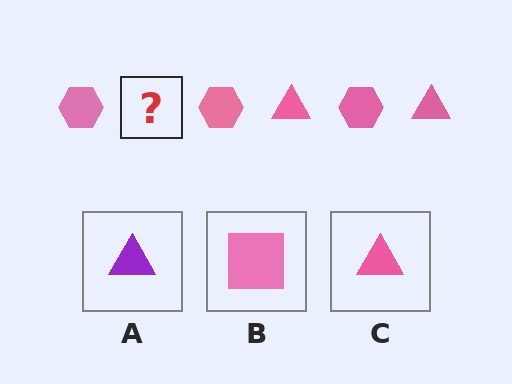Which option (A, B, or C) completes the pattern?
C.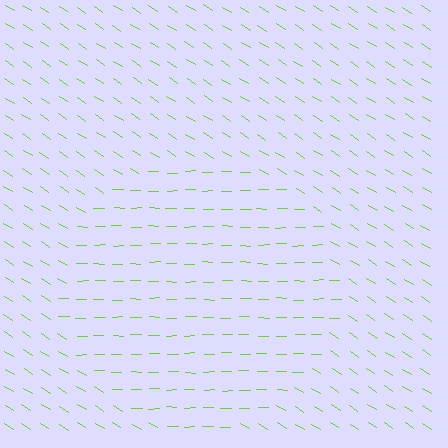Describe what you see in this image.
The image is filled with small lime line segments. A circle region in the image has lines oriented differently from the surrounding lines, creating a visible texture boundary.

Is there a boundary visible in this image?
Yes, there is a texture boundary formed by a change in line orientation.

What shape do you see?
I see a circle.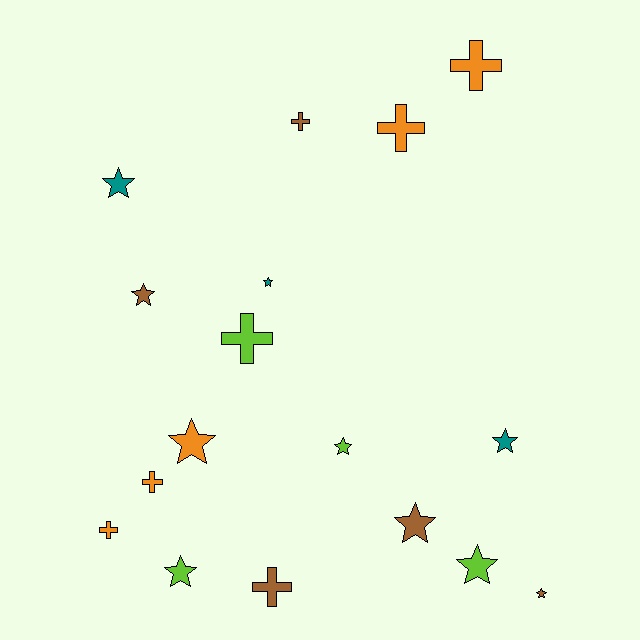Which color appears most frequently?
Orange, with 5 objects.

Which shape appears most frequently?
Star, with 10 objects.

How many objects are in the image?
There are 17 objects.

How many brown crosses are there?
There are 2 brown crosses.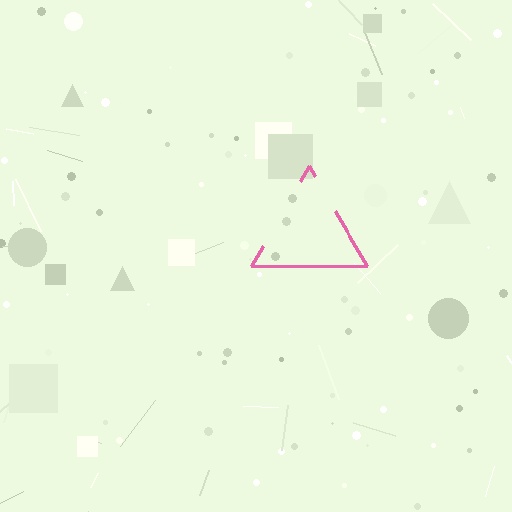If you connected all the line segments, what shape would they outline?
They would outline a triangle.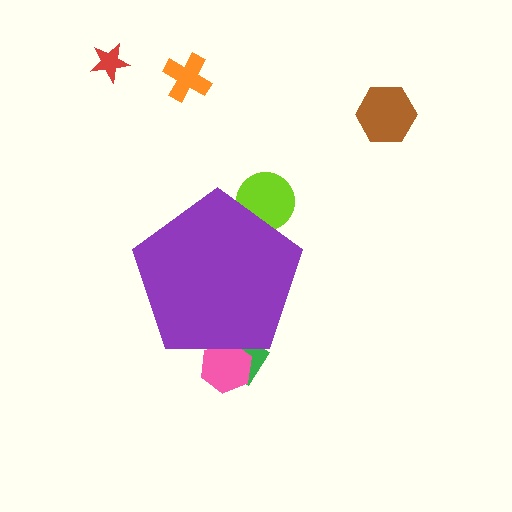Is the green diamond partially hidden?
Yes, the green diamond is partially hidden behind the purple pentagon.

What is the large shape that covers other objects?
A purple pentagon.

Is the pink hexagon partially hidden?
Yes, the pink hexagon is partially hidden behind the purple pentagon.